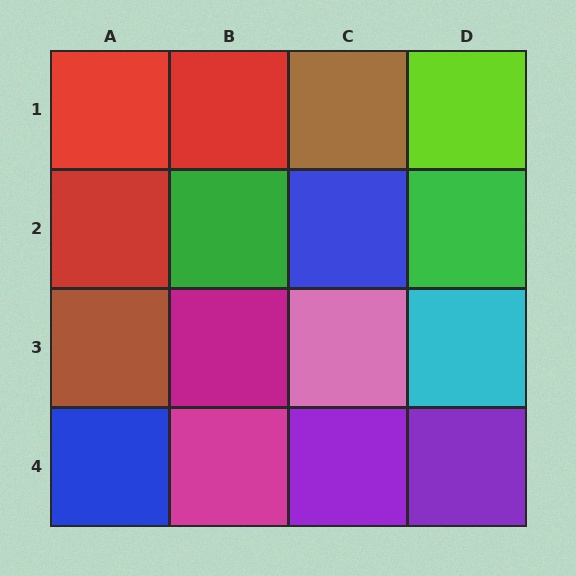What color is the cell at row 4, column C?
Purple.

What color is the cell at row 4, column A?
Blue.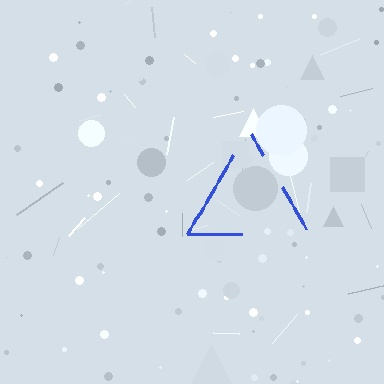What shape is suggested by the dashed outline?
The dashed outline suggests a triangle.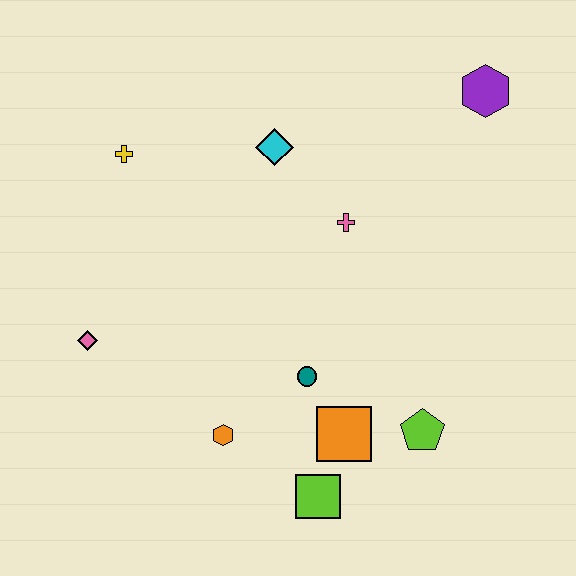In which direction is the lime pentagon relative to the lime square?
The lime pentagon is to the right of the lime square.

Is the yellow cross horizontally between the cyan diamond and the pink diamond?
Yes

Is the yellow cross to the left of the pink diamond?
No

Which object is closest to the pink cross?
The cyan diamond is closest to the pink cross.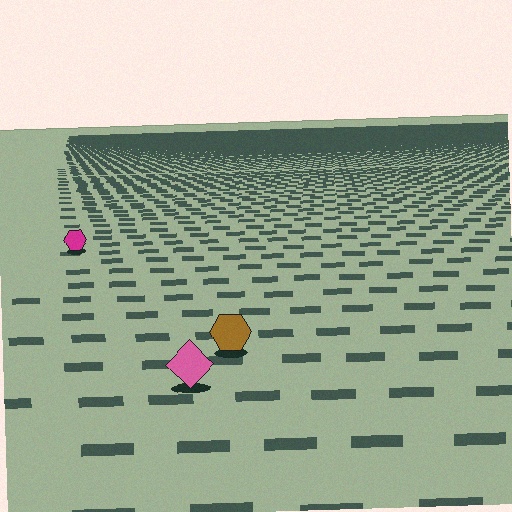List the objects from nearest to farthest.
From nearest to farthest: the pink diamond, the brown hexagon, the magenta hexagon.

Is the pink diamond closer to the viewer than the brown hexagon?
Yes. The pink diamond is closer — you can tell from the texture gradient: the ground texture is coarser near it.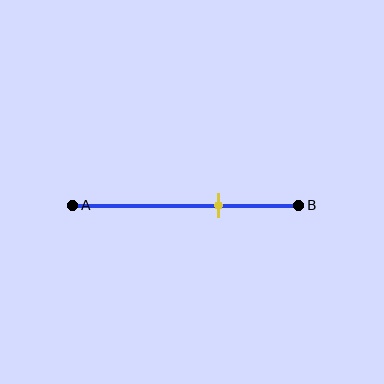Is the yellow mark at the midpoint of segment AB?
No, the mark is at about 65% from A, not at the 50% midpoint.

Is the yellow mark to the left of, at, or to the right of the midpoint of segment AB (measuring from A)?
The yellow mark is to the right of the midpoint of segment AB.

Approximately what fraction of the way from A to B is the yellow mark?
The yellow mark is approximately 65% of the way from A to B.